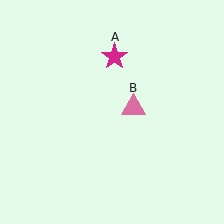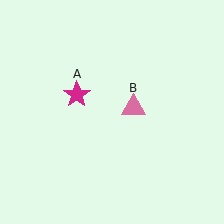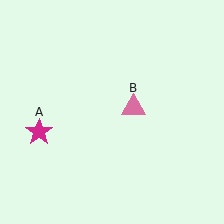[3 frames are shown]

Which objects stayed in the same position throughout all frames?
Pink triangle (object B) remained stationary.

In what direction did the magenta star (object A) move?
The magenta star (object A) moved down and to the left.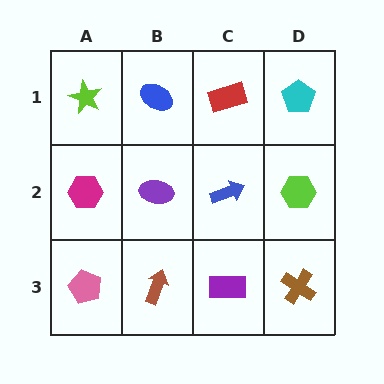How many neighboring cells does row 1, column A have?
2.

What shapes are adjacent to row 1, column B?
A purple ellipse (row 2, column B), a lime star (row 1, column A), a red rectangle (row 1, column C).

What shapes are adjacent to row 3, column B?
A purple ellipse (row 2, column B), a pink pentagon (row 3, column A), a purple rectangle (row 3, column C).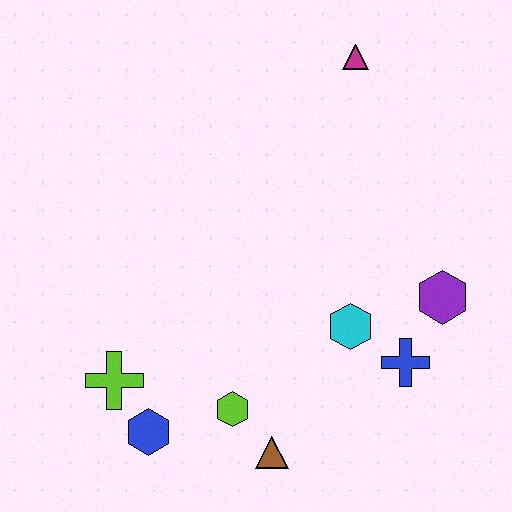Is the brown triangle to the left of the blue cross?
Yes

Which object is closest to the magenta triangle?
The purple hexagon is closest to the magenta triangle.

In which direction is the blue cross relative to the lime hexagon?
The blue cross is to the right of the lime hexagon.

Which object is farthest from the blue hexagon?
The magenta triangle is farthest from the blue hexagon.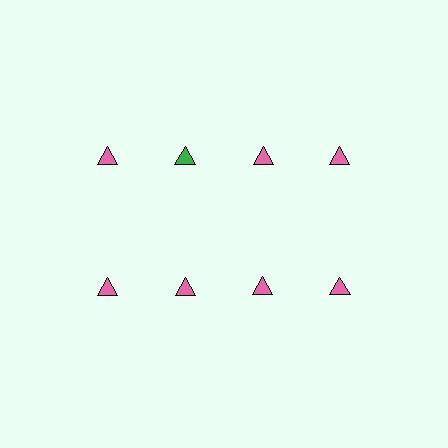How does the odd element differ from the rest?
It has a different color: green instead of pink.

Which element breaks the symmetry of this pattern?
The green triangle in the top row, second from left column breaks the symmetry. All other shapes are pink triangles.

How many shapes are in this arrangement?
There are 8 shapes arranged in a grid pattern.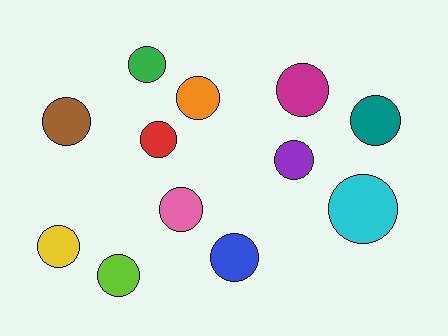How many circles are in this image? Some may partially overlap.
There are 12 circles.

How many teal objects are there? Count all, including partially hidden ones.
There is 1 teal object.